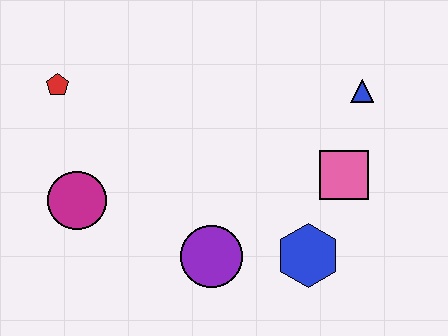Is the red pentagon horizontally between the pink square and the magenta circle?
No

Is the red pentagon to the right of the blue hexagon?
No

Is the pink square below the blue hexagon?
No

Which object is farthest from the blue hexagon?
The red pentagon is farthest from the blue hexagon.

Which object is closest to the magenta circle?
The red pentagon is closest to the magenta circle.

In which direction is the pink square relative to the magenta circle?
The pink square is to the right of the magenta circle.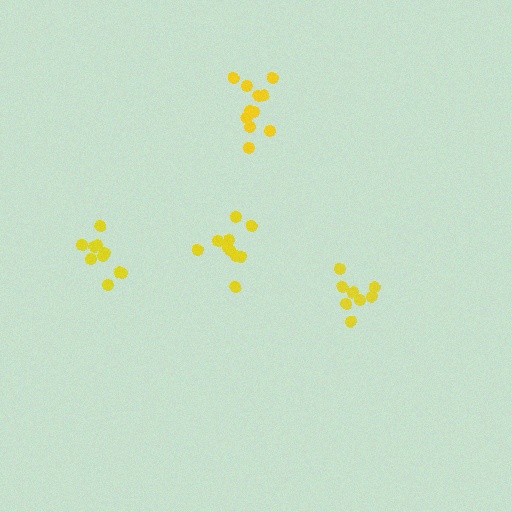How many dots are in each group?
Group 1: 10 dots, Group 2: 8 dots, Group 3: 10 dots, Group 4: 11 dots (39 total).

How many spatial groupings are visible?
There are 4 spatial groupings.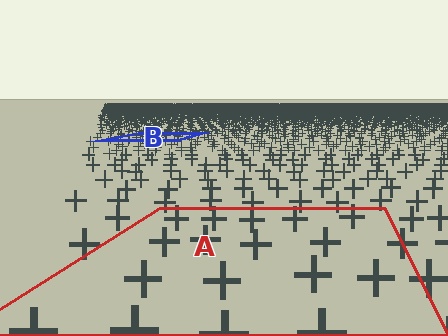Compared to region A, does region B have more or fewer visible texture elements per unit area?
Region B has more texture elements per unit area — they are packed more densely because it is farther away.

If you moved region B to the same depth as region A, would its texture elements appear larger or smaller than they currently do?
They would appear larger. At a closer depth, the same texture elements are projected at a bigger on-screen size.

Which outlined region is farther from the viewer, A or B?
Region B is farther from the viewer — the texture elements inside it appear smaller and more densely packed.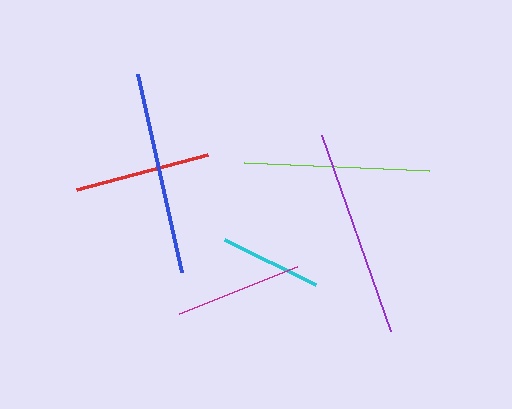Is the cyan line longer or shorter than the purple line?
The purple line is longer than the cyan line.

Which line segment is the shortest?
The cyan line is the shortest at approximately 101 pixels.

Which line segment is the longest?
The purple line is the longest at approximately 208 pixels.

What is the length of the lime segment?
The lime segment is approximately 185 pixels long.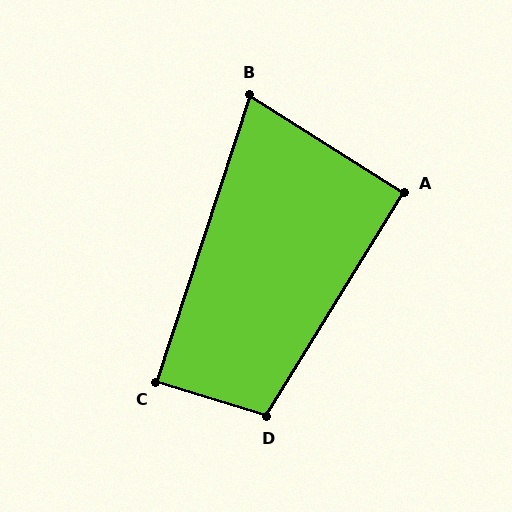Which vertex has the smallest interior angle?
B, at approximately 76 degrees.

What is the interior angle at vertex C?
Approximately 89 degrees (approximately right).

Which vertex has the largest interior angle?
D, at approximately 104 degrees.